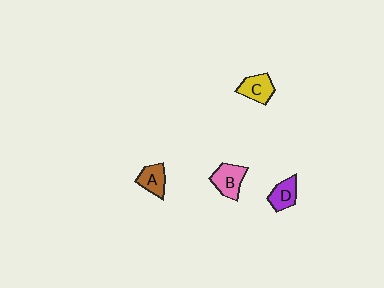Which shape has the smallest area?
Shape D (purple).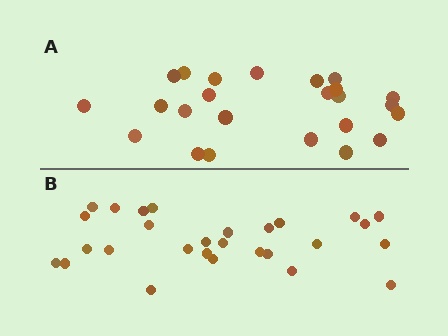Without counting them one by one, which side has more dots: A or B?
Region B (the bottom region) has more dots.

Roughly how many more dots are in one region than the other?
Region B has about 4 more dots than region A.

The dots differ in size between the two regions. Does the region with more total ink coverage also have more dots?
No. Region A has more total ink coverage because its dots are larger, but region B actually contains more individual dots. Total area can be misleading — the number of items is what matters here.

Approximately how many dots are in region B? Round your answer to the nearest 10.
About 30 dots. (The exact count is 28, which rounds to 30.)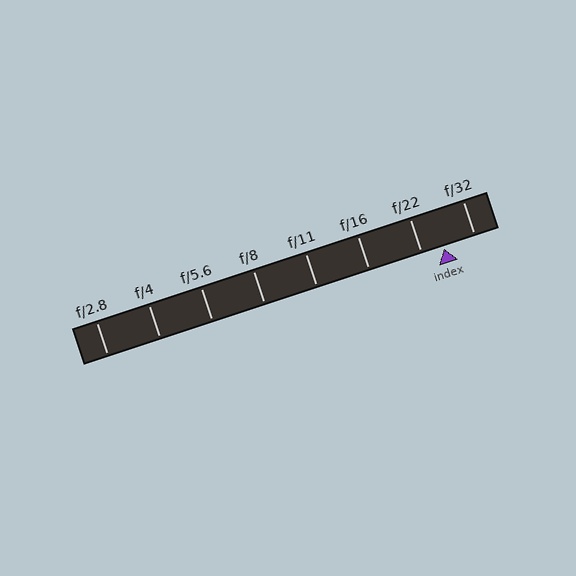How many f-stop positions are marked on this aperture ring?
There are 8 f-stop positions marked.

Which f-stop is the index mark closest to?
The index mark is closest to f/22.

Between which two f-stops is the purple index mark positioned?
The index mark is between f/22 and f/32.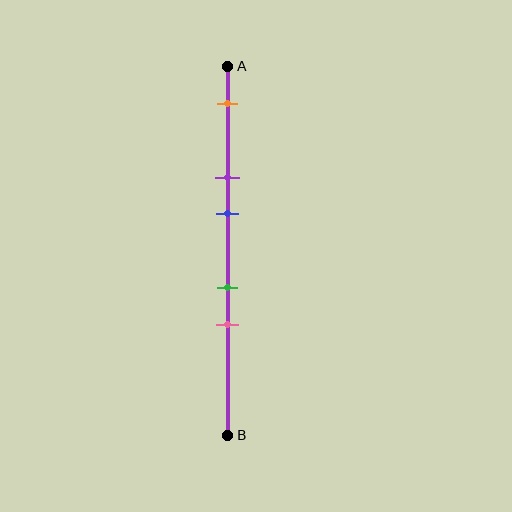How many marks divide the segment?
There are 5 marks dividing the segment.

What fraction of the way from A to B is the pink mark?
The pink mark is approximately 70% (0.7) of the way from A to B.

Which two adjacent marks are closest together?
The green and pink marks are the closest adjacent pair.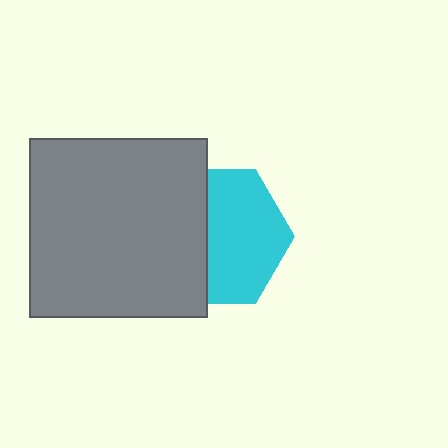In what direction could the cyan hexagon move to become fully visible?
The cyan hexagon could move right. That would shift it out from behind the gray square entirely.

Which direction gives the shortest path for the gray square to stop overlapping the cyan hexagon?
Moving left gives the shortest separation.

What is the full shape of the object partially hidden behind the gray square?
The partially hidden object is a cyan hexagon.